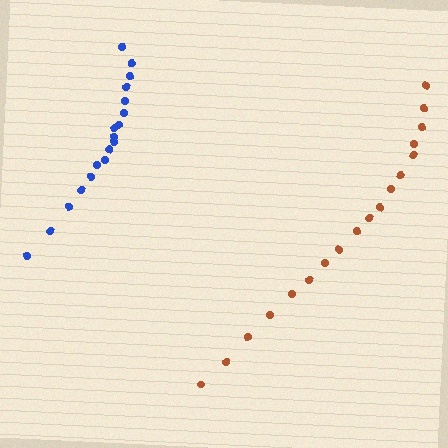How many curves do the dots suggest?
There are 2 distinct paths.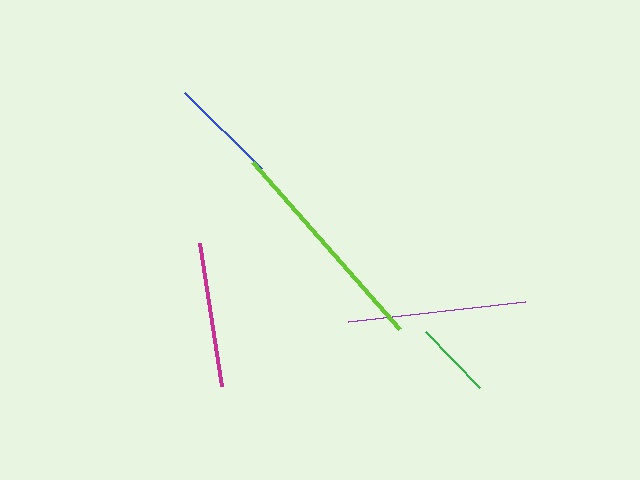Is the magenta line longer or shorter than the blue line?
The magenta line is longer than the blue line.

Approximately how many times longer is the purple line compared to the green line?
The purple line is approximately 2.3 times the length of the green line.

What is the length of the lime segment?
The lime segment is approximately 222 pixels long.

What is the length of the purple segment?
The purple segment is approximately 179 pixels long.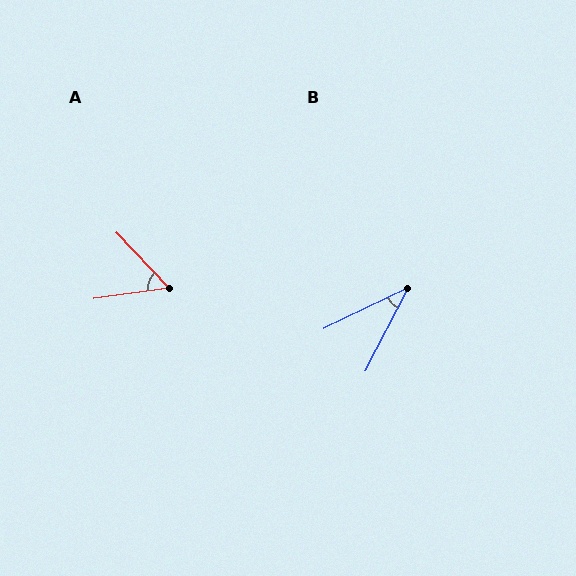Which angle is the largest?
A, at approximately 54 degrees.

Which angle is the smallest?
B, at approximately 37 degrees.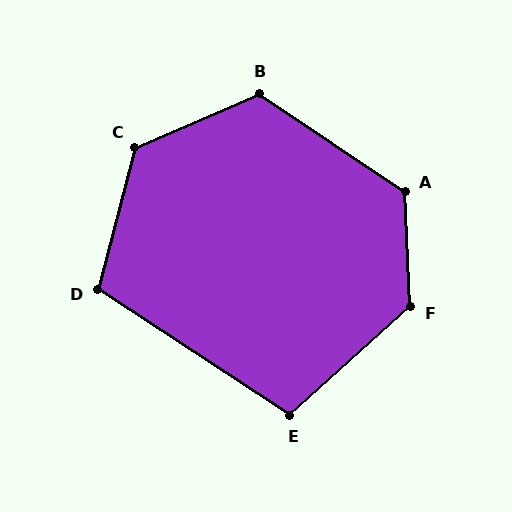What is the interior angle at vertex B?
Approximately 122 degrees (obtuse).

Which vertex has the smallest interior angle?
E, at approximately 105 degrees.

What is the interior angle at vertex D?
Approximately 108 degrees (obtuse).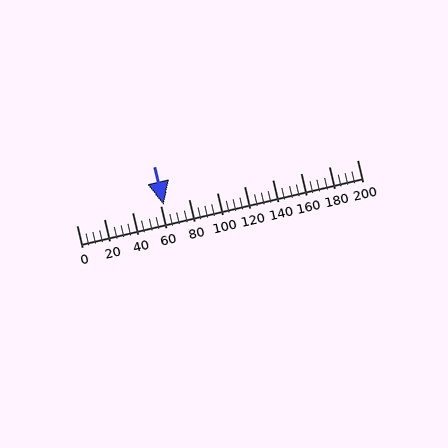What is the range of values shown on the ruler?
The ruler shows values from 0 to 200.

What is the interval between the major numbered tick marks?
The major tick marks are spaced 20 units apart.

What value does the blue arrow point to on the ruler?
The blue arrow points to approximately 62.